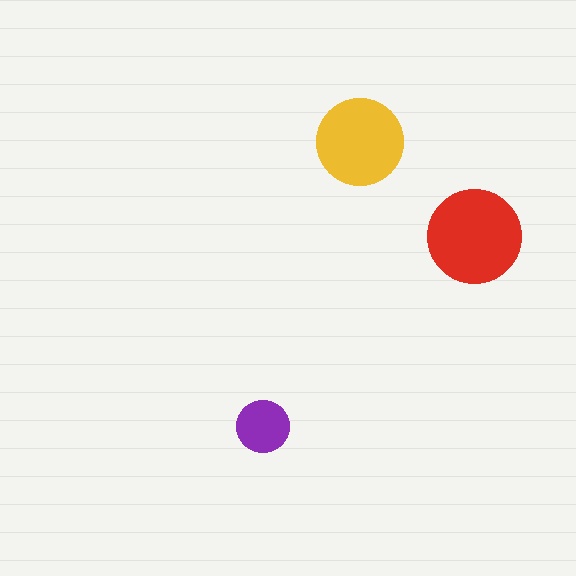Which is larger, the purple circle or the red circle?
The red one.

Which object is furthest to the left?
The purple circle is leftmost.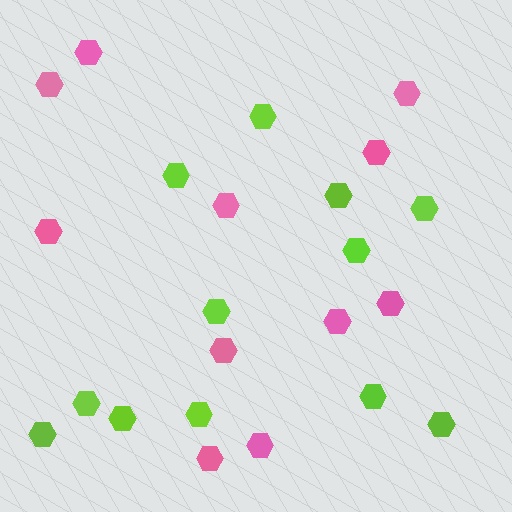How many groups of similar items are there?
There are 2 groups: one group of pink hexagons (11) and one group of lime hexagons (12).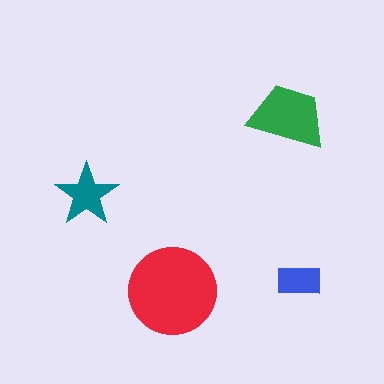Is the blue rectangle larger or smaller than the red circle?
Smaller.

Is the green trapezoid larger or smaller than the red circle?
Smaller.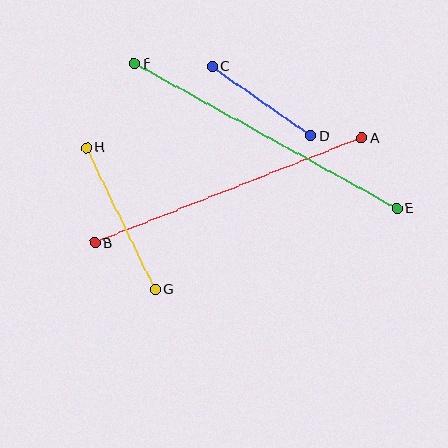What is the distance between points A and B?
The distance is approximately 287 pixels.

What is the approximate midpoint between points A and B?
The midpoint is at approximately (228, 191) pixels.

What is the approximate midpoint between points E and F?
The midpoint is at approximately (266, 136) pixels.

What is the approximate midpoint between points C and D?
The midpoint is at approximately (261, 101) pixels.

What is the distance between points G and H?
The distance is approximately 157 pixels.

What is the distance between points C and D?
The distance is approximately 121 pixels.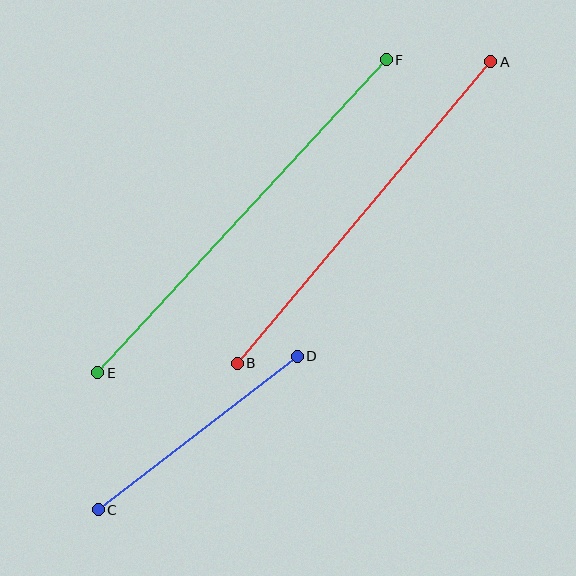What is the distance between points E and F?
The distance is approximately 426 pixels.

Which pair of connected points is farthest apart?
Points E and F are farthest apart.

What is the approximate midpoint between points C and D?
The midpoint is at approximately (198, 433) pixels.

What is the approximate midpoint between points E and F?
The midpoint is at approximately (242, 216) pixels.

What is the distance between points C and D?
The distance is approximately 252 pixels.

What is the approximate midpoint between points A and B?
The midpoint is at approximately (364, 212) pixels.